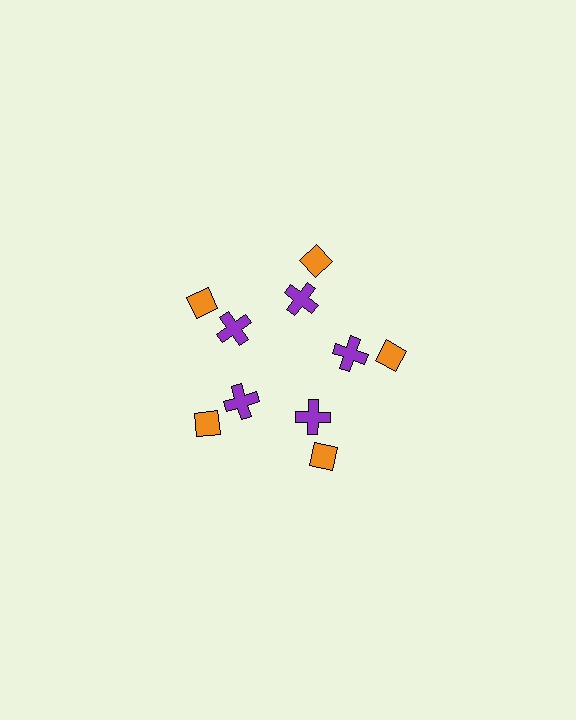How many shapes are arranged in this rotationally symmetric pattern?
There are 10 shapes, arranged in 5 groups of 2.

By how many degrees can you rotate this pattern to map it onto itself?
The pattern maps onto itself every 72 degrees of rotation.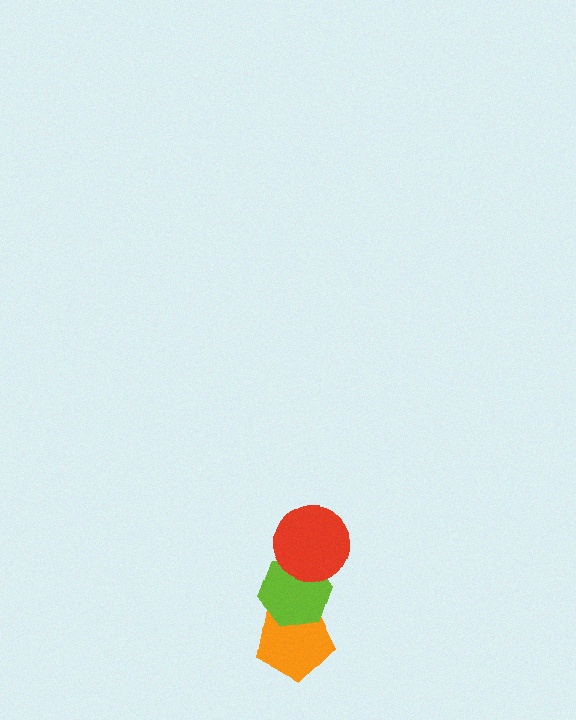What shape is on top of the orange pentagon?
The lime hexagon is on top of the orange pentagon.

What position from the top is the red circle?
The red circle is 1st from the top.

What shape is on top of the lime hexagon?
The red circle is on top of the lime hexagon.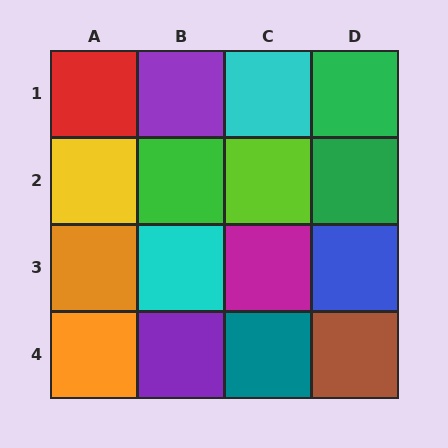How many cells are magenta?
1 cell is magenta.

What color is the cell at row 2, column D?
Green.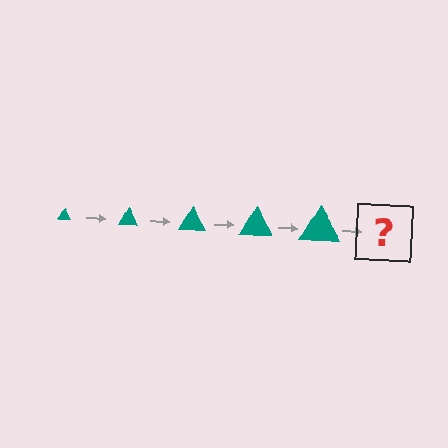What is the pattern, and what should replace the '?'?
The pattern is that the triangle gets progressively larger each step. The '?' should be a teal triangle, larger than the previous one.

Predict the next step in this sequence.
The next step is a teal triangle, larger than the previous one.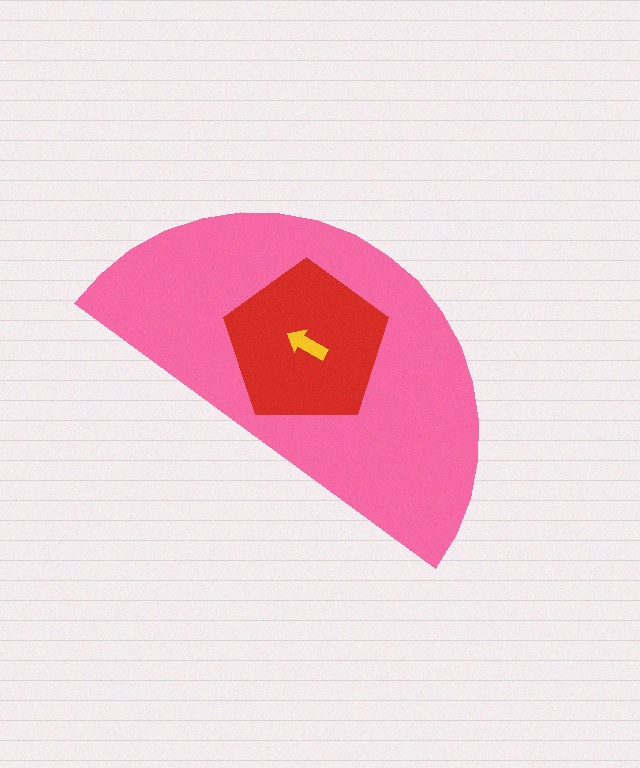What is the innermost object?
The yellow arrow.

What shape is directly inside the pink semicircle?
The red pentagon.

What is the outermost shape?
The pink semicircle.